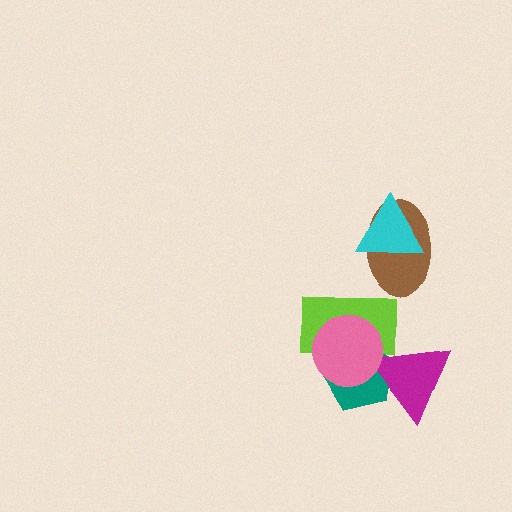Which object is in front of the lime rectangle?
The pink circle is in front of the lime rectangle.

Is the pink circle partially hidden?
No, no other shape covers it.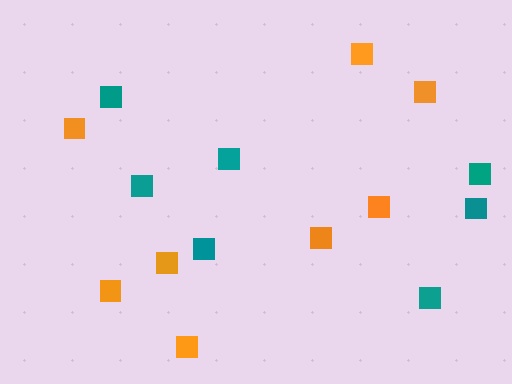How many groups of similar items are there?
There are 2 groups: one group of orange squares (8) and one group of teal squares (7).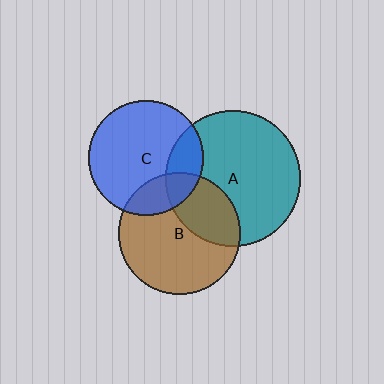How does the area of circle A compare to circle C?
Approximately 1.4 times.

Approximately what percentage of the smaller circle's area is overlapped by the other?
Approximately 30%.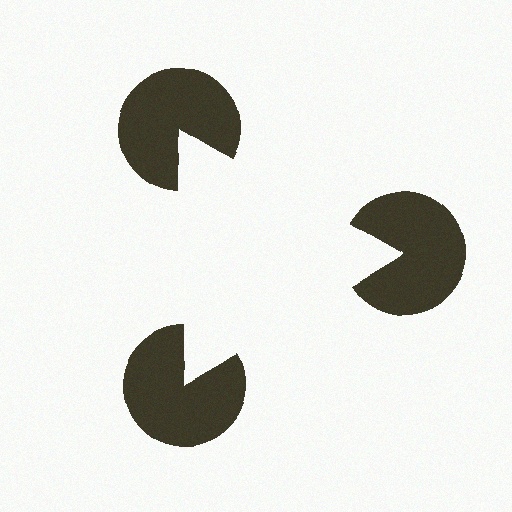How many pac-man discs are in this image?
There are 3 — one at each vertex of the illusory triangle.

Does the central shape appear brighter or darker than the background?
It typically appears slightly brighter than the background, even though no actual brightness change is drawn.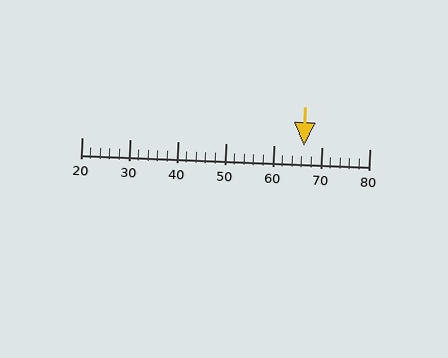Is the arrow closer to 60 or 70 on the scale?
The arrow is closer to 70.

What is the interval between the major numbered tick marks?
The major tick marks are spaced 10 units apart.